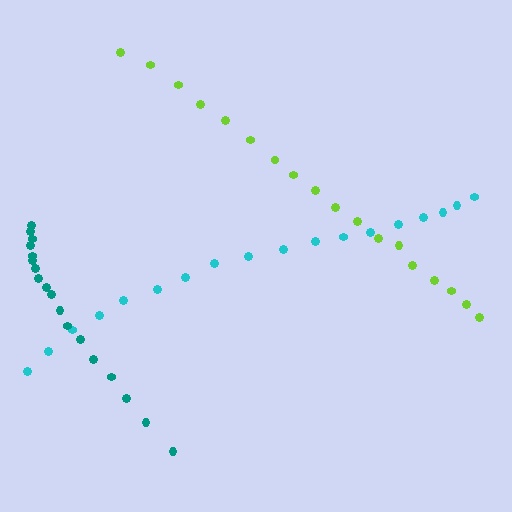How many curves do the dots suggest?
There are 3 distinct paths.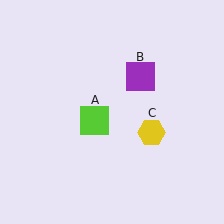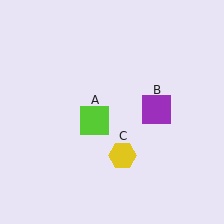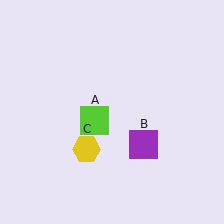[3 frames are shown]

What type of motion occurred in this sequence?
The purple square (object B), yellow hexagon (object C) rotated clockwise around the center of the scene.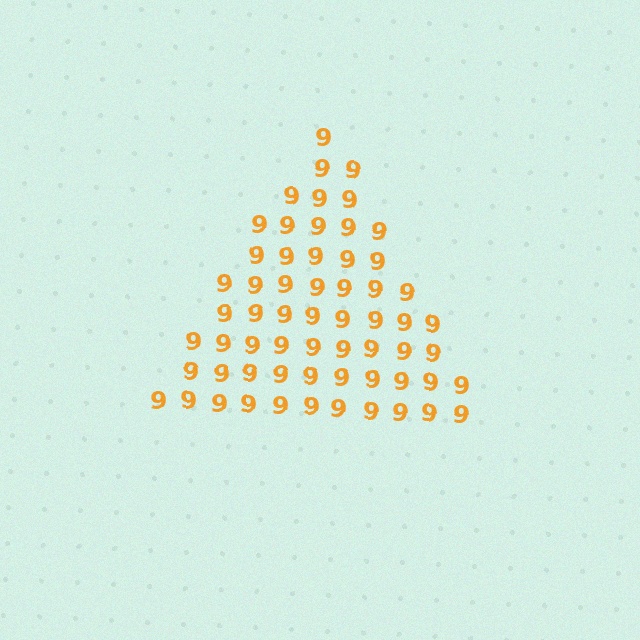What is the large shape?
The large shape is a triangle.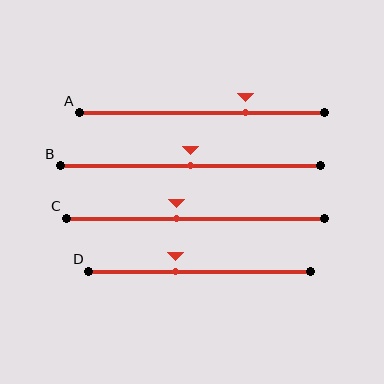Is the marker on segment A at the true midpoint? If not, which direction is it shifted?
No, the marker on segment A is shifted to the right by about 18% of the segment length.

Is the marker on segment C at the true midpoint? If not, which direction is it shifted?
No, the marker on segment C is shifted to the left by about 7% of the segment length.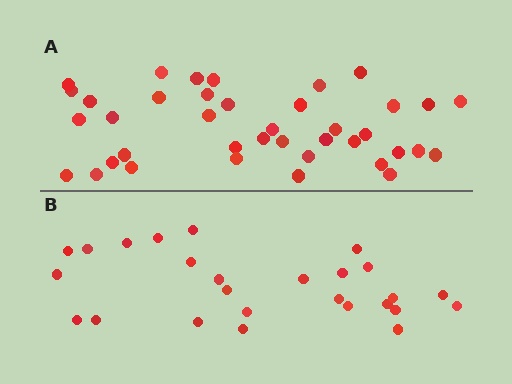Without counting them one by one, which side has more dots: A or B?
Region A (the top region) has more dots.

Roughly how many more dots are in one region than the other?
Region A has approximately 15 more dots than region B.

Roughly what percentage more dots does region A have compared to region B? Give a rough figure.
About 50% more.